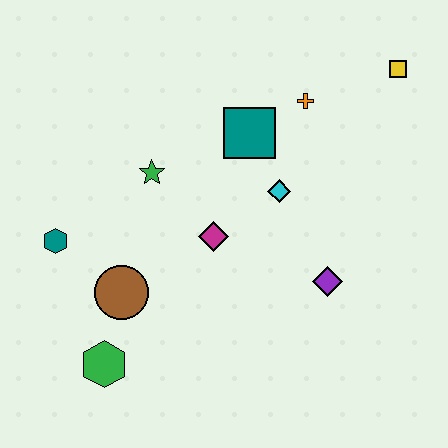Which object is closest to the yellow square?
The orange cross is closest to the yellow square.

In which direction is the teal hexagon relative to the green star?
The teal hexagon is to the left of the green star.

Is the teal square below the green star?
No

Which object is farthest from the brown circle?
The yellow square is farthest from the brown circle.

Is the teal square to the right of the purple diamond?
No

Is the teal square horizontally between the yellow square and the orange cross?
No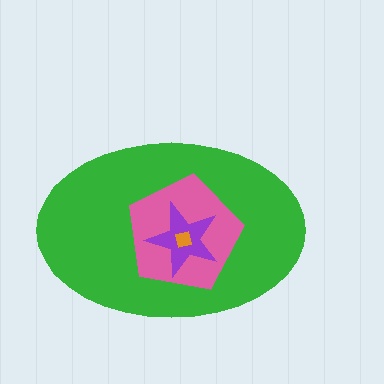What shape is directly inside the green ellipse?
The pink pentagon.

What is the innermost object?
The orange square.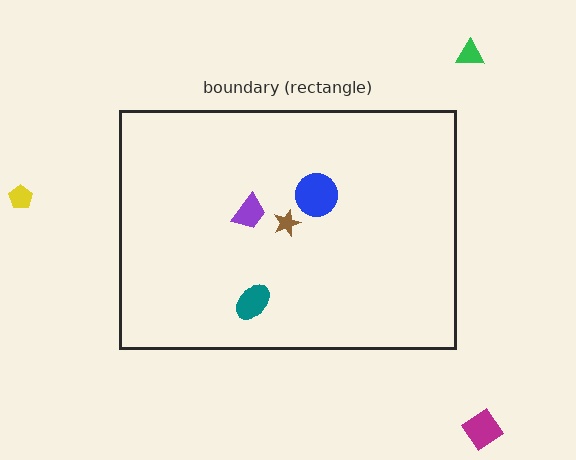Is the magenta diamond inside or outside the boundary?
Outside.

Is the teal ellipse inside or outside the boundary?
Inside.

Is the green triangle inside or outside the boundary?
Outside.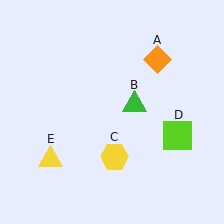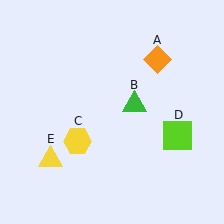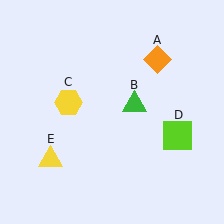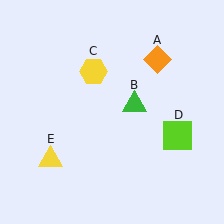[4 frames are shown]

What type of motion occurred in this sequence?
The yellow hexagon (object C) rotated clockwise around the center of the scene.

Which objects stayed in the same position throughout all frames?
Orange diamond (object A) and green triangle (object B) and lime square (object D) and yellow triangle (object E) remained stationary.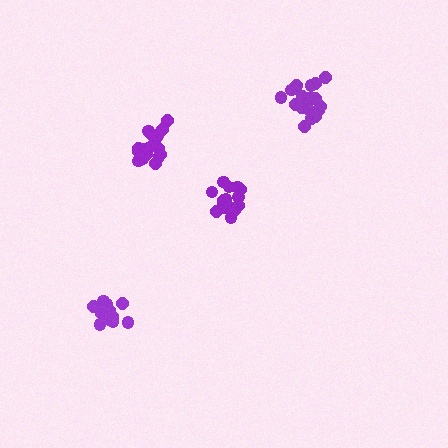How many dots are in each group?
Group 1: 18 dots, Group 2: 20 dots, Group 3: 17 dots, Group 4: 16 dots (71 total).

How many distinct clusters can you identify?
There are 4 distinct clusters.